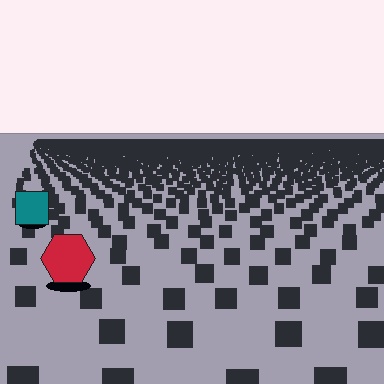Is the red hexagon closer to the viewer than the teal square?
Yes. The red hexagon is closer — you can tell from the texture gradient: the ground texture is coarser near it.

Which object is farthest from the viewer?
The teal square is farthest from the viewer. It appears smaller and the ground texture around it is denser.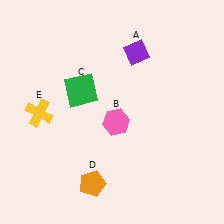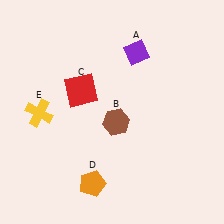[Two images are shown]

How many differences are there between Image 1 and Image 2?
There are 2 differences between the two images.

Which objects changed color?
B changed from pink to brown. C changed from green to red.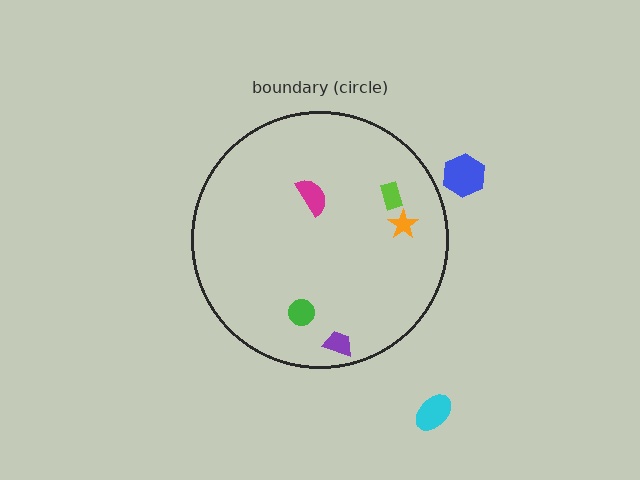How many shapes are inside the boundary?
5 inside, 2 outside.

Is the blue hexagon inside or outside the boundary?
Outside.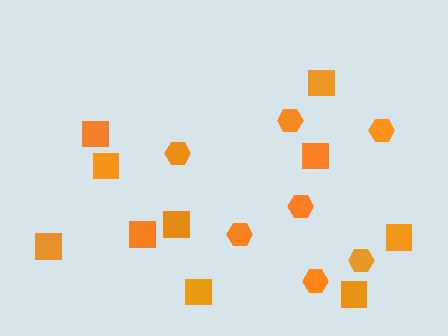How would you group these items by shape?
There are 2 groups: one group of squares (10) and one group of hexagons (7).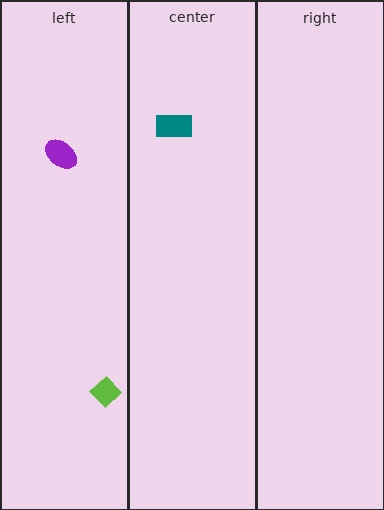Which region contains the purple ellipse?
The left region.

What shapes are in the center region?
The teal rectangle.